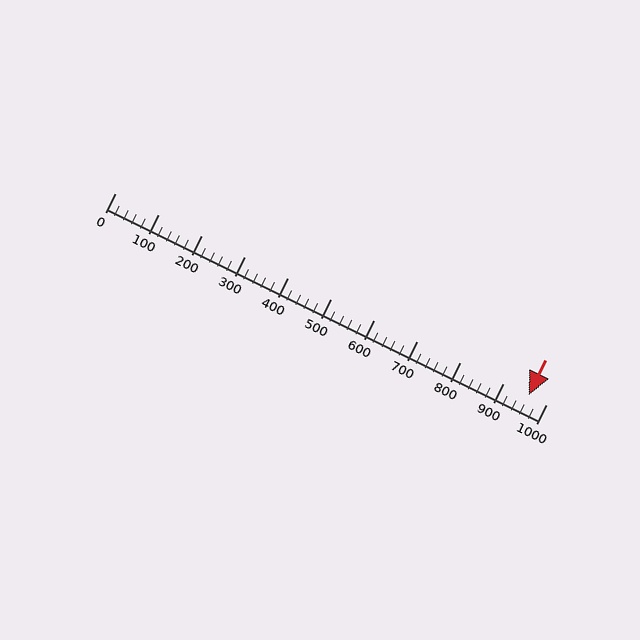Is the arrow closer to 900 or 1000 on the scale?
The arrow is closer to 1000.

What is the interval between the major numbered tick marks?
The major tick marks are spaced 100 units apart.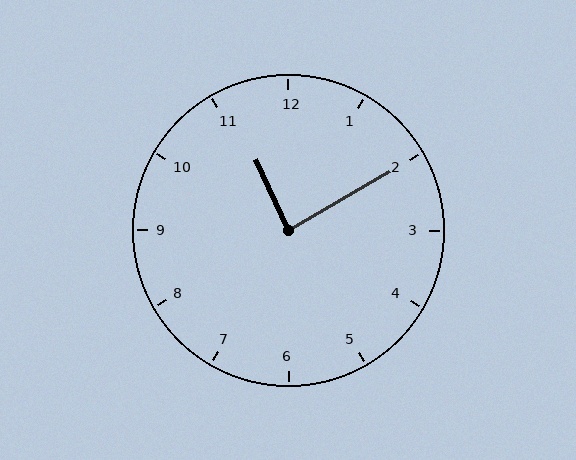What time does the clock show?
11:10.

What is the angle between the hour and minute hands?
Approximately 85 degrees.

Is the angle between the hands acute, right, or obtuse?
It is right.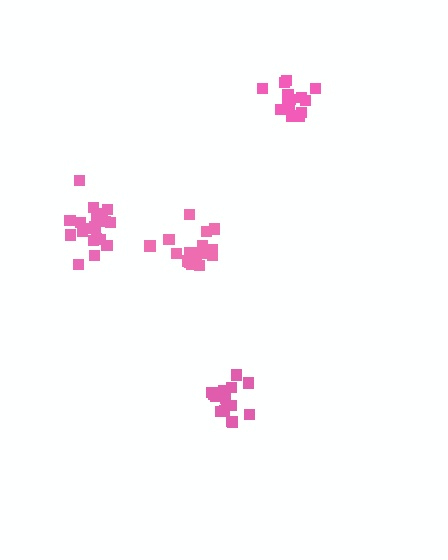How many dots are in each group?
Group 1: 20 dots, Group 2: 17 dots, Group 3: 15 dots, Group 4: 19 dots (71 total).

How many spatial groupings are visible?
There are 4 spatial groupings.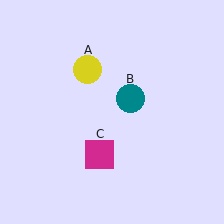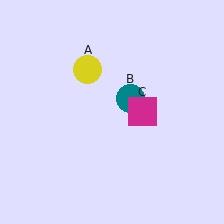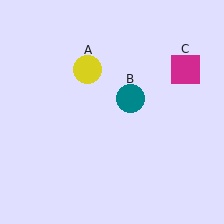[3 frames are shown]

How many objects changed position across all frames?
1 object changed position: magenta square (object C).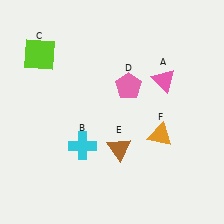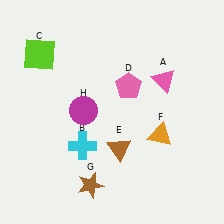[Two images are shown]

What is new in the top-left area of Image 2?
A magenta circle (H) was added in the top-left area of Image 2.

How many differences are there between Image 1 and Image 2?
There are 2 differences between the two images.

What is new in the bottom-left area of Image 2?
A brown star (G) was added in the bottom-left area of Image 2.